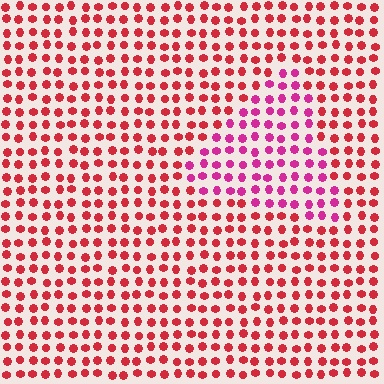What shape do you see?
I see a triangle.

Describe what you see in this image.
The image is filled with small red elements in a uniform arrangement. A triangle-shaped region is visible where the elements are tinted to a slightly different hue, forming a subtle color boundary.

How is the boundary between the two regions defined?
The boundary is defined purely by a slight shift in hue (about 33 degrees). Spacing, size, and orientation are identical on both sides.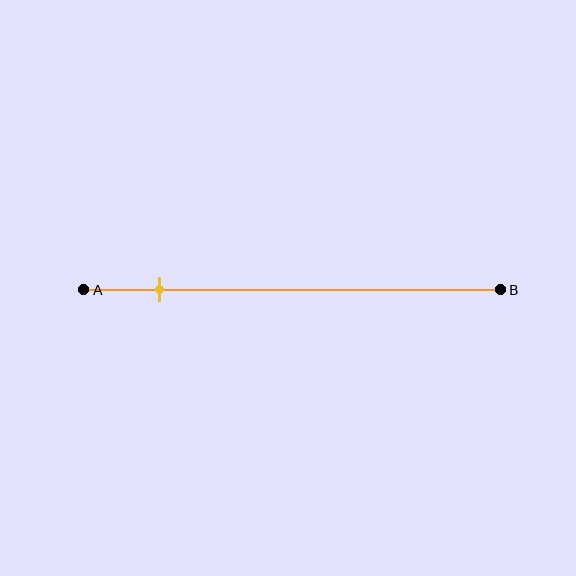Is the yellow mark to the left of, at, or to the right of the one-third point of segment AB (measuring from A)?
The yellow mark is to the left of the one-third point of segment AB.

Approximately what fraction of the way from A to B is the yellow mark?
The yellow mark is approximately 20% of the way from A to B.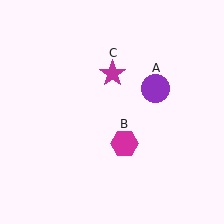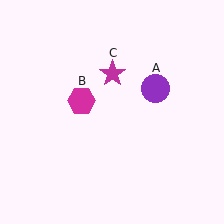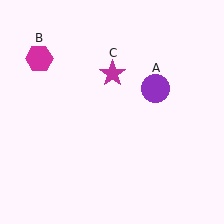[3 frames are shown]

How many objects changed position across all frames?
1 object changed position: magenta hexagon (object B).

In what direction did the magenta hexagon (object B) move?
The magenta hexagon (object B) moved up and to the left.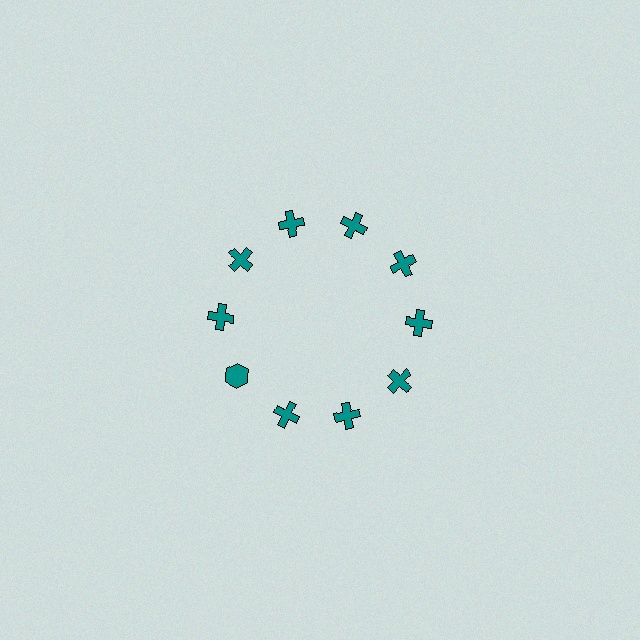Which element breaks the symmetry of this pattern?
The teal hexagon at roughly the 8 o'clock position breaks the symmetry. All other shapes are teal crosses.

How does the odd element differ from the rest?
It has a different shape: hexagon instead of cross.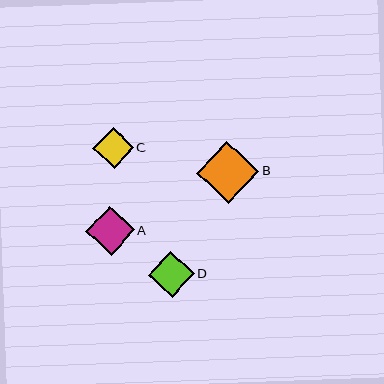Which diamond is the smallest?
Diamond C is the smallest with a size of approximately 41 pixels.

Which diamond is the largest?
Diamond B is the largest with a size of approximately 63 pixels.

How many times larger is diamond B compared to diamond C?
Diamond B is approximately 1.5 times the size of diamond C.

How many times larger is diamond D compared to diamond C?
Diamond D is approximately 1.1 times the size of diamond C.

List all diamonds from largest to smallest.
From largest to smallest: B, A, D, C.